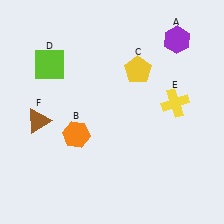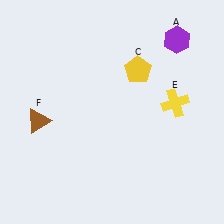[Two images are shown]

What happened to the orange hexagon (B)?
The orange hexagon (B) was removed in Image 2. It was in the bottom-left area of Image 1.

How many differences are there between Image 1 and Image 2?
There are 2 differences between the two images.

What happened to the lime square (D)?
The lime square (D) was removed in Image 2. It was in the top-left area of Image 1.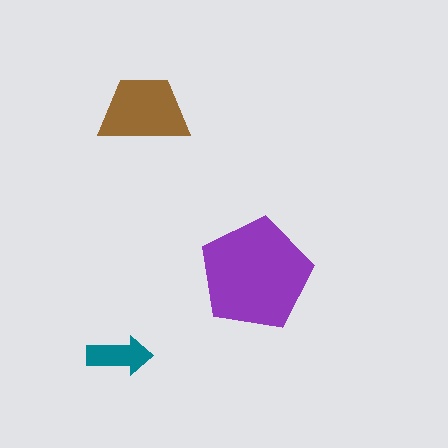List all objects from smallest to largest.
The teal arrow, the brown trapezoid, the purple pentagon.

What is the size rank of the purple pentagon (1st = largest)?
1st.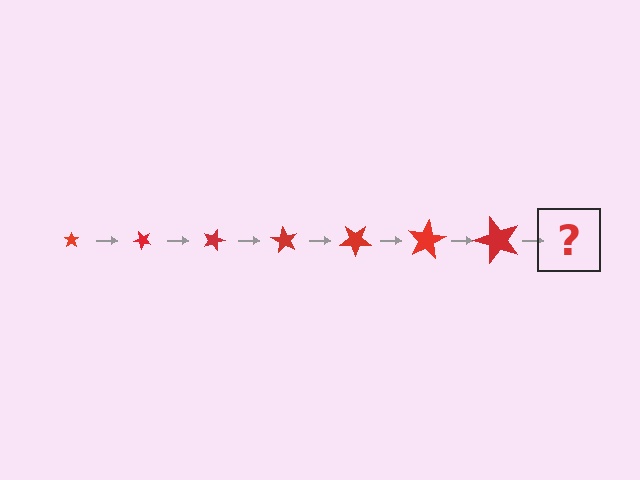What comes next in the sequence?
The next element should be a star, larger than the previous one and rotated 315 degrees from the start.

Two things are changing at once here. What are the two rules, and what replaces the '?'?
The two rules are that the star grows larger each step and it rotates 45 degrees each step. The '?' should be a star, larger than the previous one and rotated 315 degrees from the start.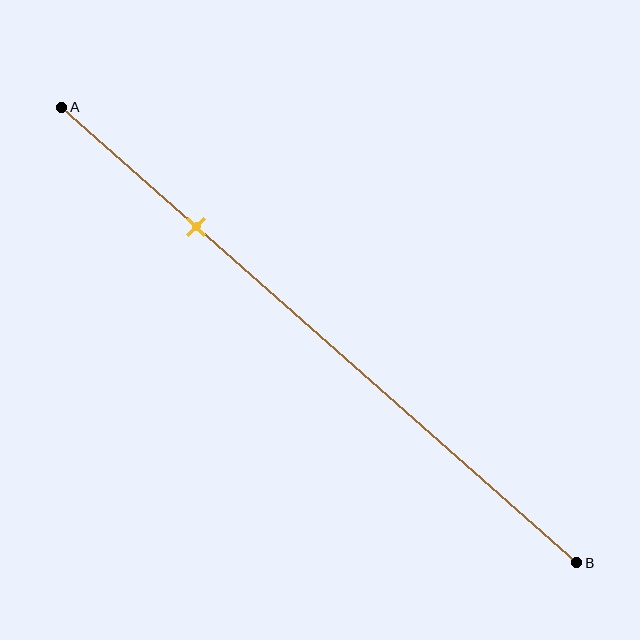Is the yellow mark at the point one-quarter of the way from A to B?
Yes, the mark is approximately at the one-quarter point.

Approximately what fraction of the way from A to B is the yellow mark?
The yellow mark is approximately 25% of the way from A to B.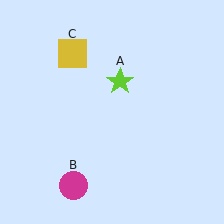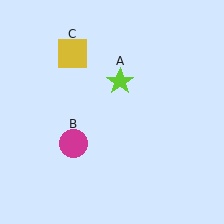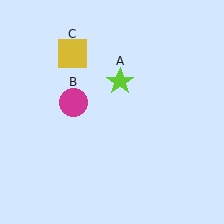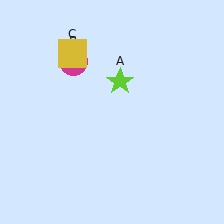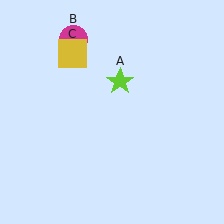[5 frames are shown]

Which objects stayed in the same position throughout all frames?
Lime star (object A) and yellow square (object C) remained stationary.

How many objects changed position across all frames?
1 object changed position: magenta circle (object B).